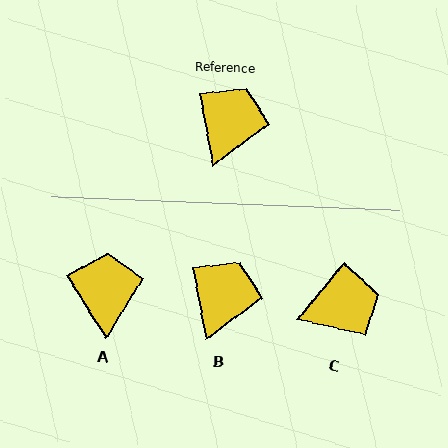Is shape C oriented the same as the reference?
No, it is off by about 50 degrees.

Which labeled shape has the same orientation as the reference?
B.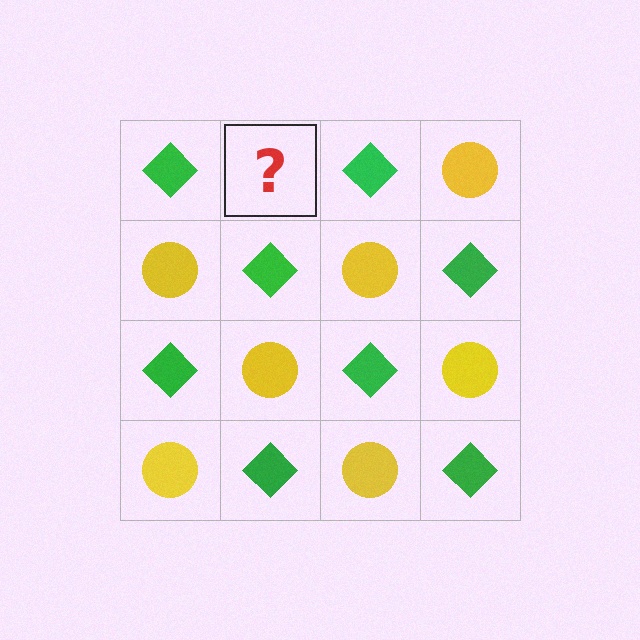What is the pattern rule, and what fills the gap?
The rule is that it alternates green diamond and yellow circle in a checkerboard pattern. The gap should be filled with a yellow circle.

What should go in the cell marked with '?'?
The missing cell should contain a yellow circle.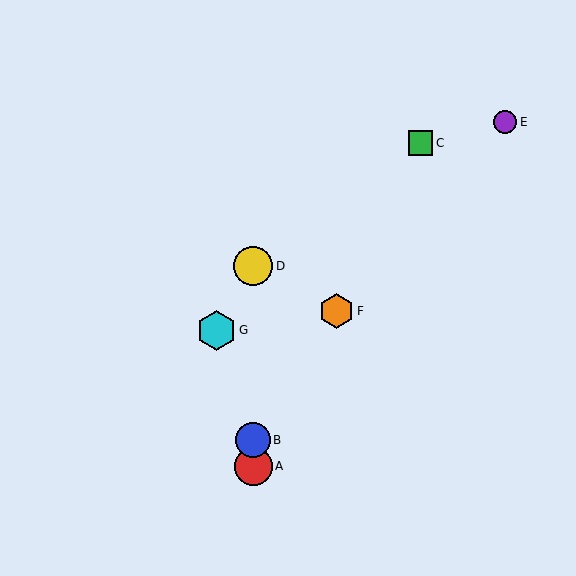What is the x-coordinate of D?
Object D is at x≈253.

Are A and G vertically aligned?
No, A is at x≈253 and G is at x≈216.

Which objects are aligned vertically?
Objects A, B, D are aligned vertically.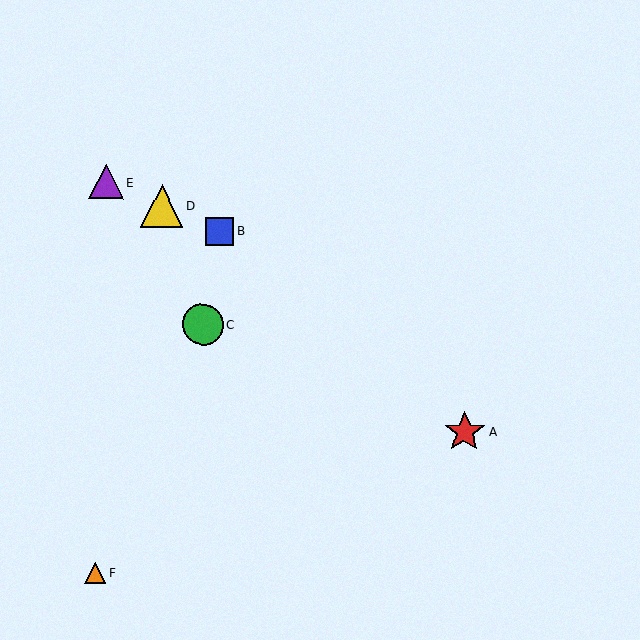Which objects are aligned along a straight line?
Objects B, D, E are aligned along a straight line.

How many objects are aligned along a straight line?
3 objects (B, D, E) are aligned along a straight line.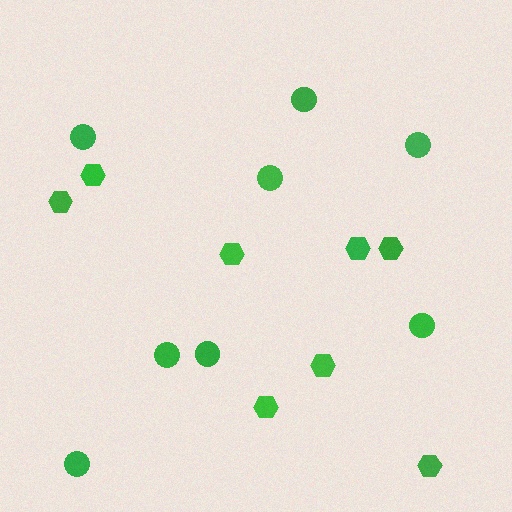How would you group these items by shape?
There are 2 groups: one group of hexagons (8) and one group of circles (8).